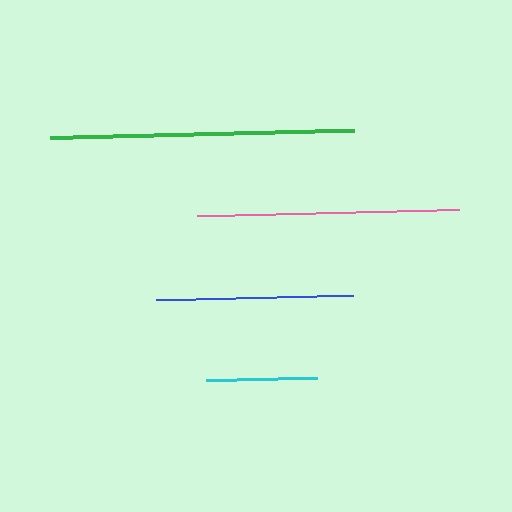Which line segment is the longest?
The green line is the longest at approximately 304 pixels.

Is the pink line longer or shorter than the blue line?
The pink line is longer than the blue line.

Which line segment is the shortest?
The cyan line is the shortest at approximately 111 pixels.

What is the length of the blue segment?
The blue segment is approximately 197 pixels long.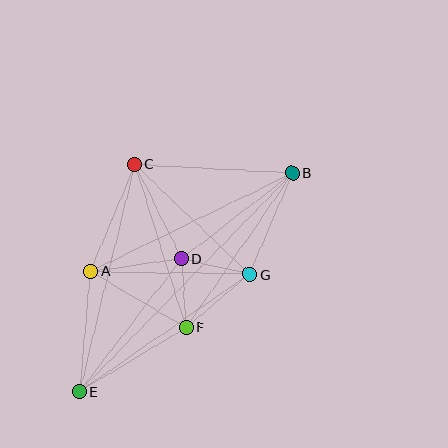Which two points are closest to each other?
Points D and F are closest to each other.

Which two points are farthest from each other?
Points B and E are farthest from each other.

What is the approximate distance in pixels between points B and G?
The distance between B and G is approximately 110 pixels.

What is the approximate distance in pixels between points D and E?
The distance between D and E is approximately 168 pixels.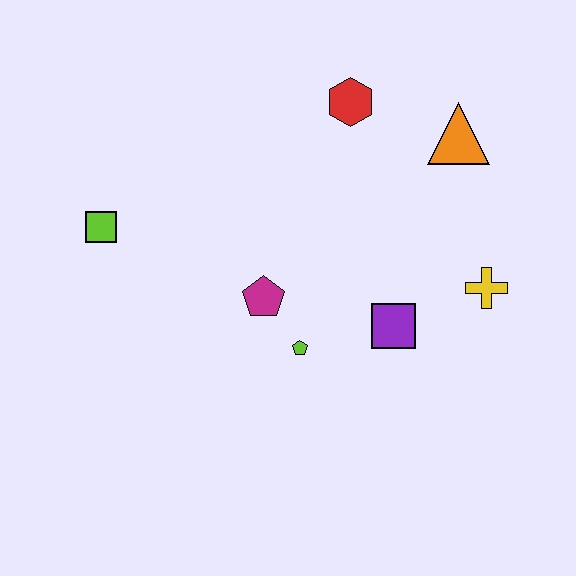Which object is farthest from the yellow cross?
The lime square is farthest from the yellow cross.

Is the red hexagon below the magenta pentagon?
No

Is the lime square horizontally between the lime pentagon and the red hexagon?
No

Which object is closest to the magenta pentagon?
The lime pentagon is closest to the magenta pentagon.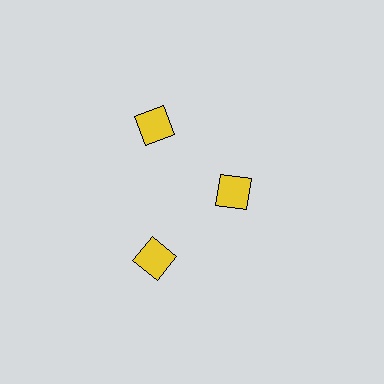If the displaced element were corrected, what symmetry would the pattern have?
It would have 3-fold rotational symmetry — the pattern would map onto itself every 120 degrees.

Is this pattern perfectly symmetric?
No. The 3 yellow diamonds are arranged in a ring, but one element near the 3 o'clock position is pulled inward toward the center, breaking the 3-fold rotational symmetry.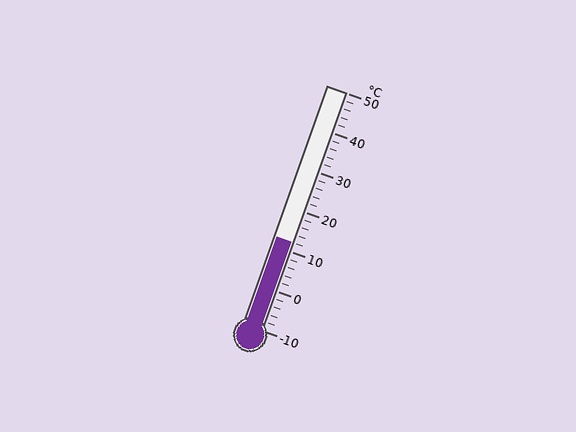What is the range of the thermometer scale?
The thermometer scale ranges from -10°C to 50°C.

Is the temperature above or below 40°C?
The temperature is below 40°C.